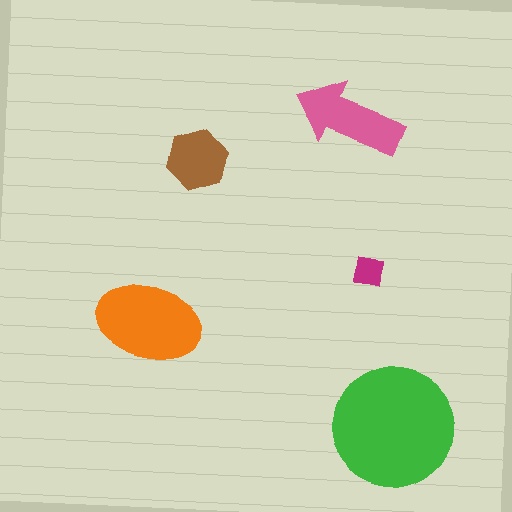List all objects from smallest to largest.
The magenta square, the brown hexagon, the pink arrow, the orange ellipse, the green circle.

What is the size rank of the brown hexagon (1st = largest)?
4th.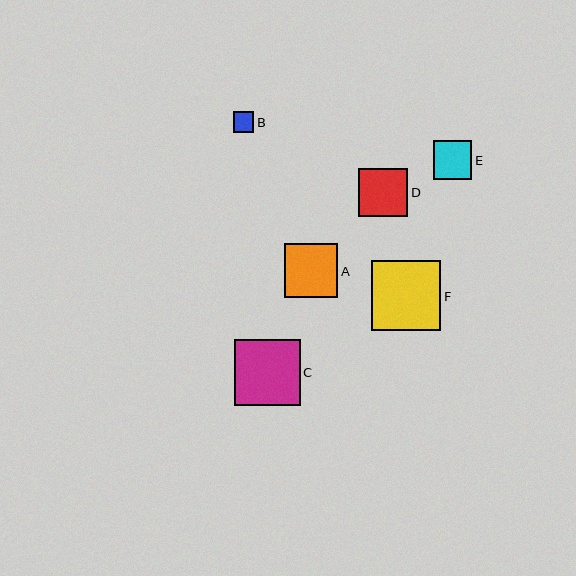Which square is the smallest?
Square B is the smallest with a size of approximately 20 pixels.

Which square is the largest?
Square F is the largest with a size of approximately 69 pixels.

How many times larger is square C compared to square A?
Square C is approximately 1.2 times the size of square A.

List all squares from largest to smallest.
From largest to smallest: F, C, A, D, E, B.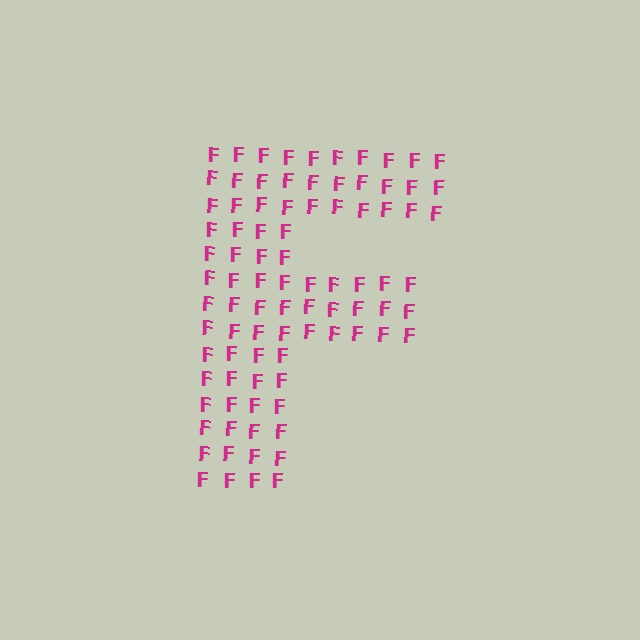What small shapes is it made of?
It is made of small letter F's.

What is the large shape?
The large shape is the letter F.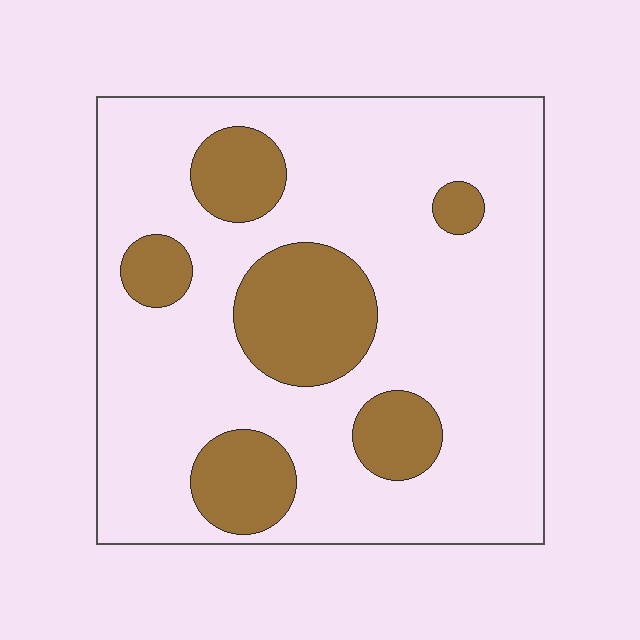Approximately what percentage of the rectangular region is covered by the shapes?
Approximately 25%.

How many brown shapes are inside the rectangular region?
6.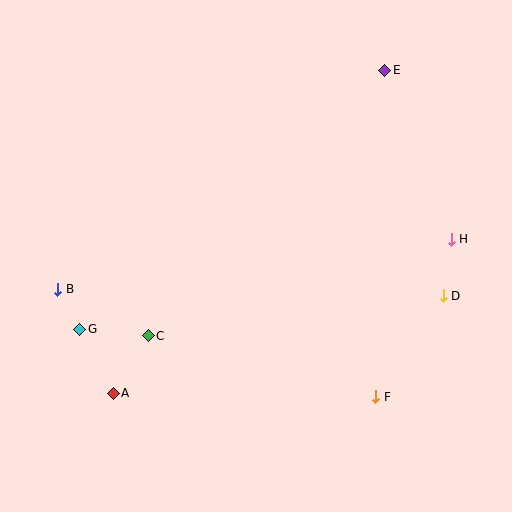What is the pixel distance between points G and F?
The distance between G and F is 304 pixels.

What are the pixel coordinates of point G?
Point G is at (80, 329).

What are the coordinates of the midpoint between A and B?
The midpoint between A and B is at (85, 341).